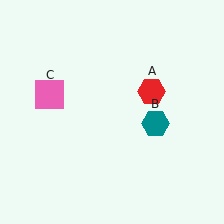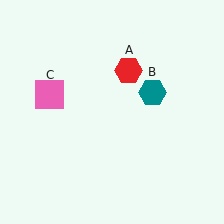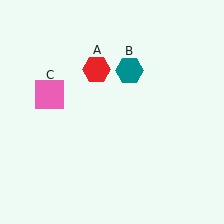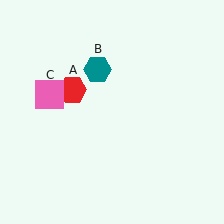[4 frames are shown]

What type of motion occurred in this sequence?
The red hexagon (object A), teal hexagon (object B) rotated counterclockwise around the center of the scene.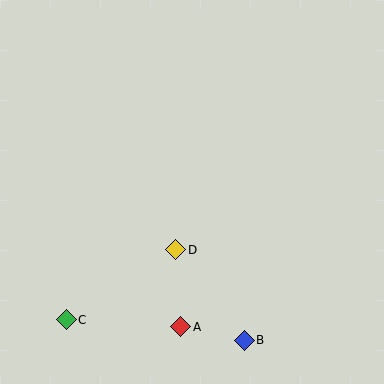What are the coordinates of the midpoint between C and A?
The midpoint between C and A is at (123, 323).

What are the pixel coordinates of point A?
Point A is at (181, 327).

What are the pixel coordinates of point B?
Point B is at (244, 340).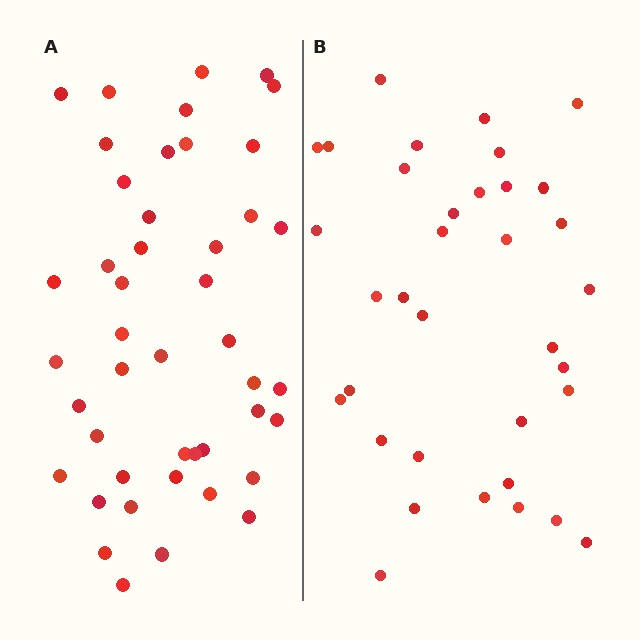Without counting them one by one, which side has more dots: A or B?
Region A (the left region) has more dots.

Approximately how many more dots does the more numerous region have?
Region A has roughly 10 or so more dots than region B.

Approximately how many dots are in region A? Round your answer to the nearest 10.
About 40 dots. (The exact count is 45, which rounds to 40.)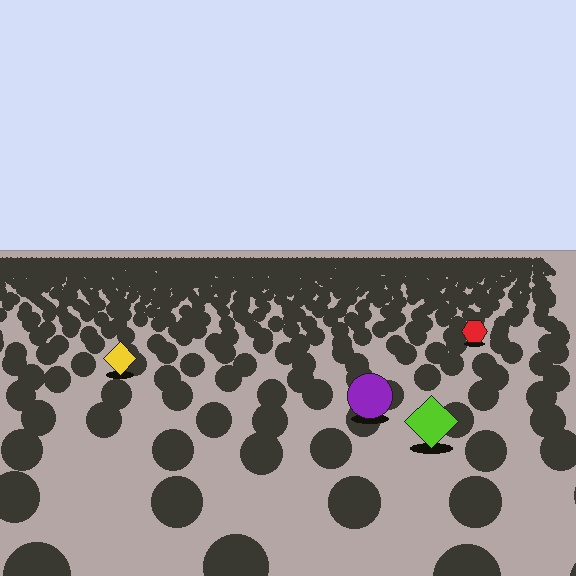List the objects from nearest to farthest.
From nearest to farthest: the lime diamond, the purple circle, the yellow diamond, the red hexagon.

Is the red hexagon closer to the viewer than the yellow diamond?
No. The yellow diamond is closer — you can tell from the texture gradient: the ground texture is coarser near it.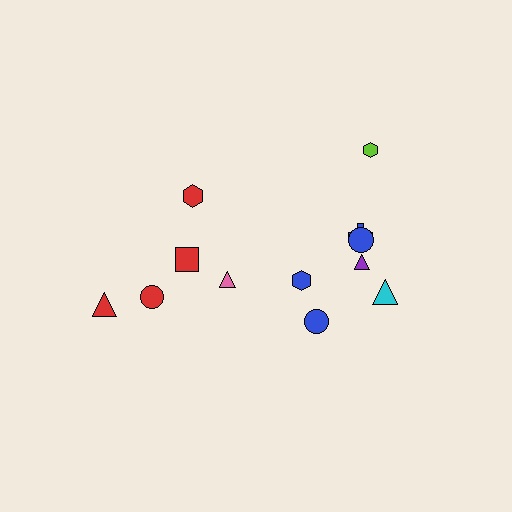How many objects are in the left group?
There are 5 objects.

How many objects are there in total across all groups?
There are 12 objects.